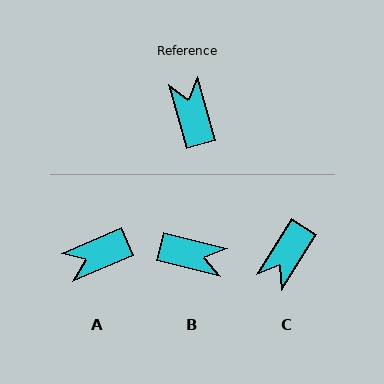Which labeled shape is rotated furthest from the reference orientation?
C, about 132 degrees away.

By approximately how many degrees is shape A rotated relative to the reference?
Approximately 97 degrees counter-clockwise.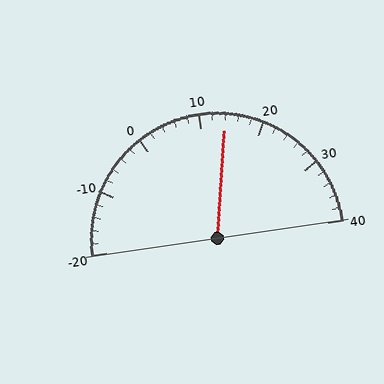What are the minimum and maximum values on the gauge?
The gauge ranges from -20 to 40.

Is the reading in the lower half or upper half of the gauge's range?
The reading is in the upper half of the range (-20 to 40).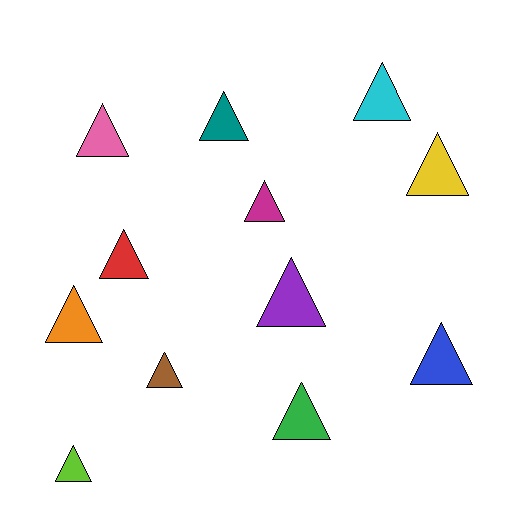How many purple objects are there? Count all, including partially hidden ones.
There is 1 purple object.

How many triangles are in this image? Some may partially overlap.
There are 12 triangles.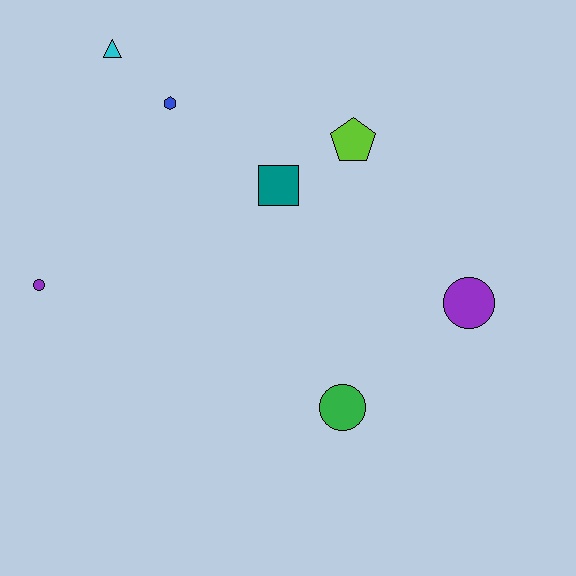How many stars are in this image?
There are no stars.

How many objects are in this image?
There are 7 objects.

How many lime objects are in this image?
There is 1 lime object.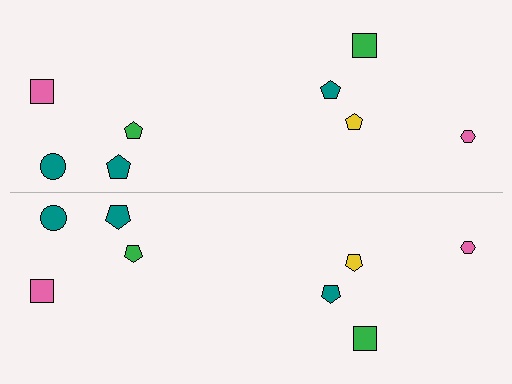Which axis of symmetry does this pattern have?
The pattern has a horizontal axis of symmetry running through the center of the image.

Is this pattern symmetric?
Yes, this pattern has bilateral (reflection) symmetry.